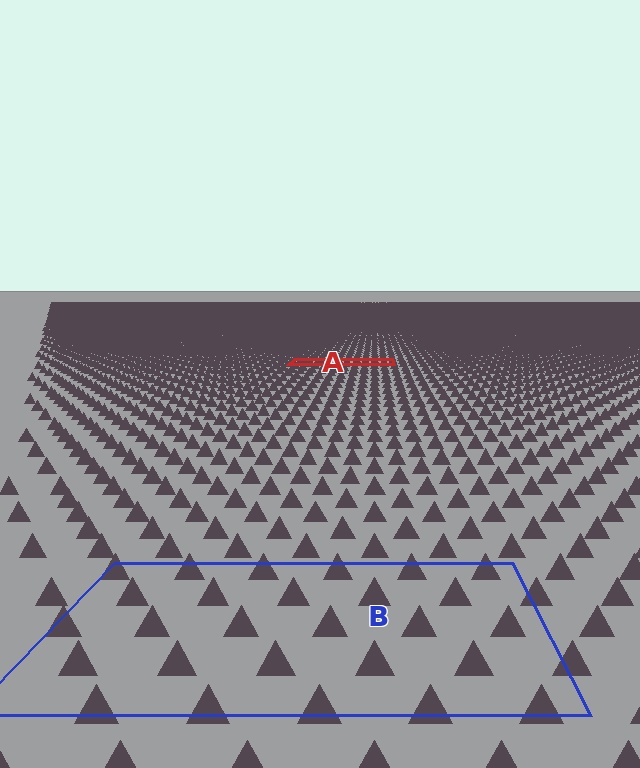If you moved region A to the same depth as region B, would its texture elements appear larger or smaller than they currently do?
They would appear larger. At a closer depth, the same texture elements are projected at a bigger on-screen size.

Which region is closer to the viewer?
Region B is closer. The texture elements there are larger and more spread out.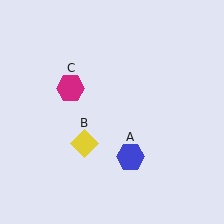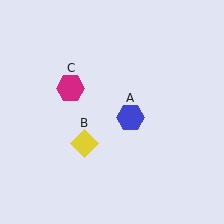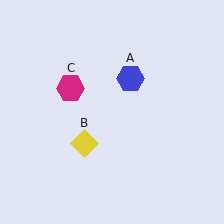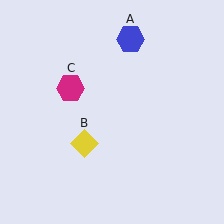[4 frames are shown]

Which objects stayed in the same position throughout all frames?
Yellow diamond (object B) and magenta hexagon (object C) remained stationary.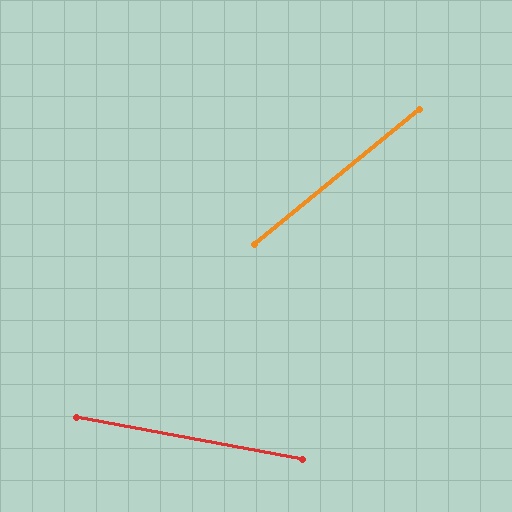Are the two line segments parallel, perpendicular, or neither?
Neither parallel nor perpendicular — they differ by about 50°.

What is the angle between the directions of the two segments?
Approximately 50 degrees.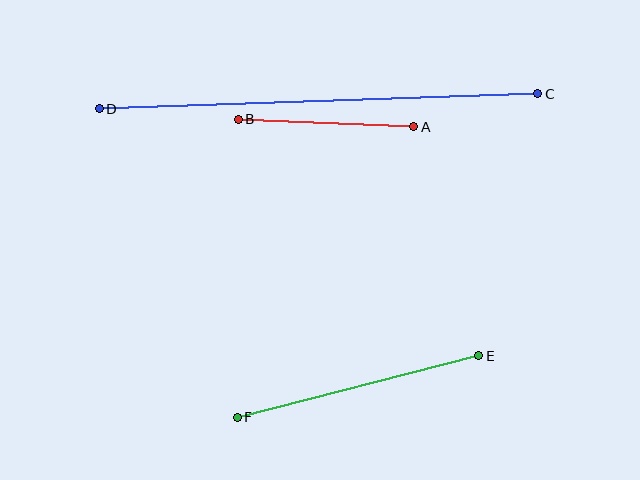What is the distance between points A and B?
The distance is approximately 176 pixels.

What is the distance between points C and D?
The distance is approximately 438 pixels.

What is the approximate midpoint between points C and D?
The midpoint is at approximately (319, 101) pixels.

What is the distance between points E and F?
The distance is approximately 249 pixels.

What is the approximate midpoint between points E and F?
The midpoint is at approximately (358, 387) pixels.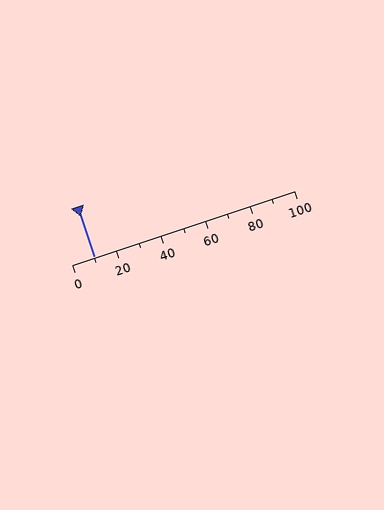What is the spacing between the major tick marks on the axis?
The major ticks are spaced 20 apart.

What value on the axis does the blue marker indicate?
The marker indicates approximately 10.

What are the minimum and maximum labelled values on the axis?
The axis runs from 0 to 100.